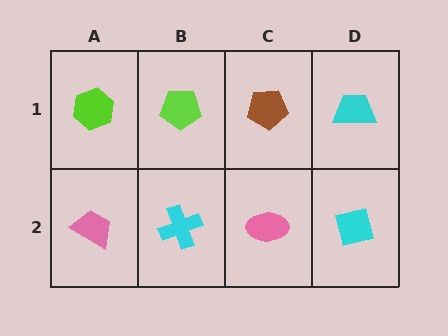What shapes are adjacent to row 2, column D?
A cyan trapezoid (row 1, column D), a pink ellipse (row 2, column C).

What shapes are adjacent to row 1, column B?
A cyan cross (row 2, column B), a lime hexagon (row 1, column A), a brown pentagon (row 1, column C).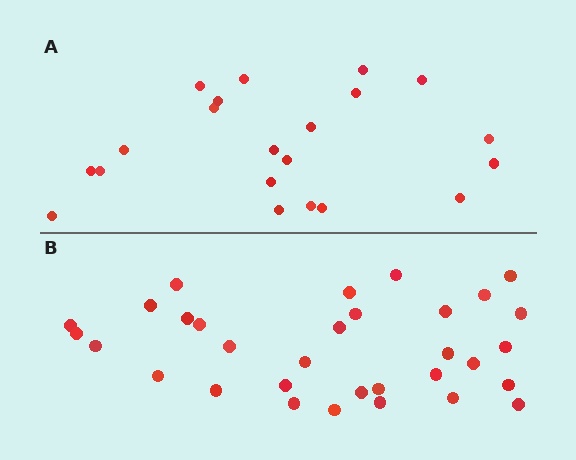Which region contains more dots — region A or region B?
Region B (the bottom region) has more dots.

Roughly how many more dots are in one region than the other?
Region B has roughly 12 or so more dots than region A.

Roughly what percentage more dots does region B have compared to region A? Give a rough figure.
About 50% more.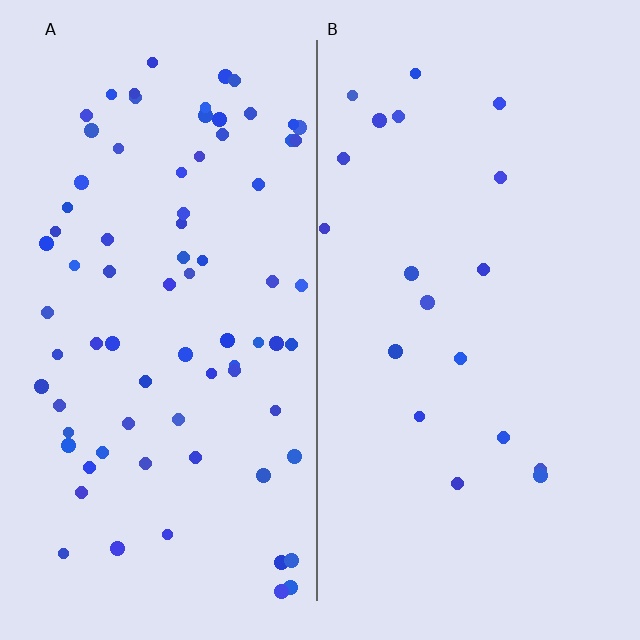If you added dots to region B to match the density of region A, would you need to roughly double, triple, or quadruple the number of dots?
Approximately quadruple.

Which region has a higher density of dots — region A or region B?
A (the left).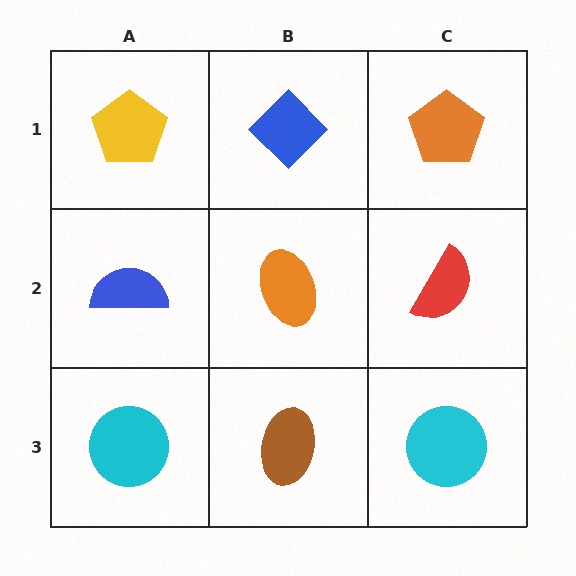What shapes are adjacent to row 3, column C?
A red semicircle (row 2, column C), a brown ellipse (row 3, column B).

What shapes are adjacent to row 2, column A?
A yellow pentagon (row 1, column A), a cyan circle (row 3, column A), an orange ellipse (row 2, column B).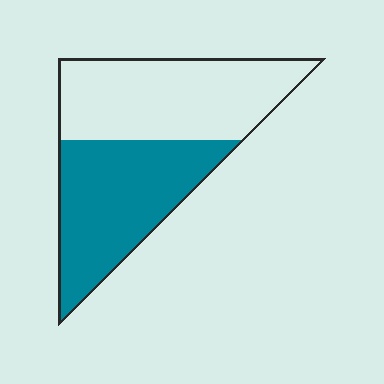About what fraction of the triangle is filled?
About one half (1/2).